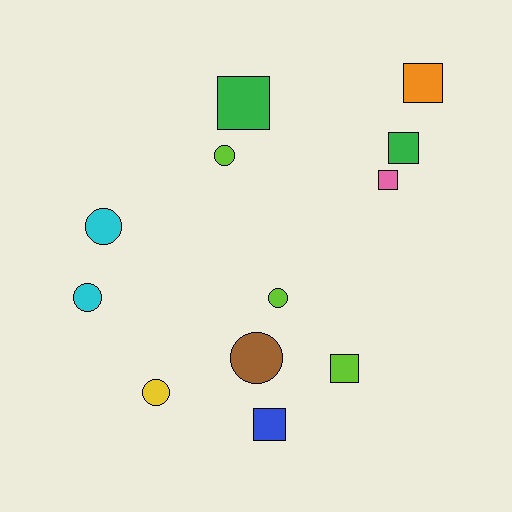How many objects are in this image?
There are 12 objects.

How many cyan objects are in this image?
There are 2 cyan objects.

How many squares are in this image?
There are 6 squares.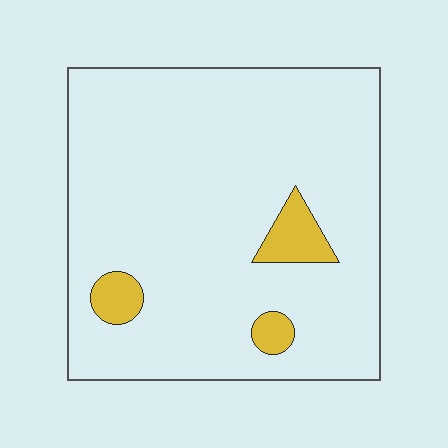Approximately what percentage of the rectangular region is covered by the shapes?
Approximately 5%.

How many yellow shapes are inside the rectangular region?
3.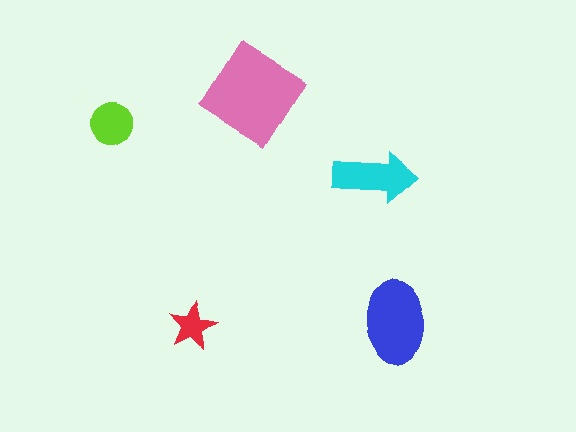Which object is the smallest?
The red star.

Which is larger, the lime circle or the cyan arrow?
The cyan arrow.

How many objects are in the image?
There are 5 objects in the image.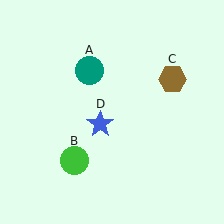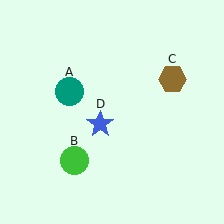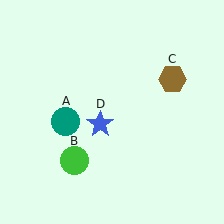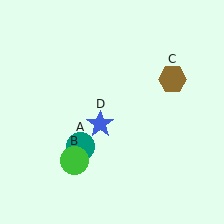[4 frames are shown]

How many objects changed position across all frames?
1 object changed position: teal circle (object A).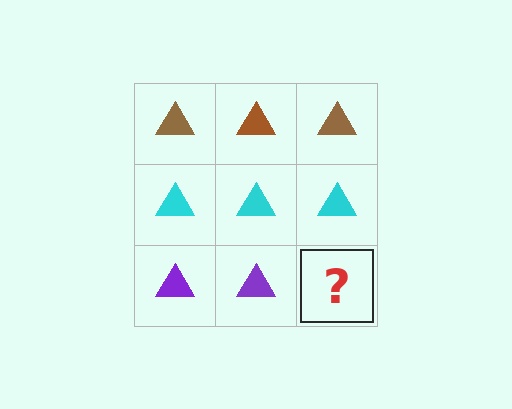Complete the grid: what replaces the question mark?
The question mark should be replaced with a purple triangle.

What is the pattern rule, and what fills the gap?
The rule is that each row has a consistent color. The gap should be filled with a purple triangle.